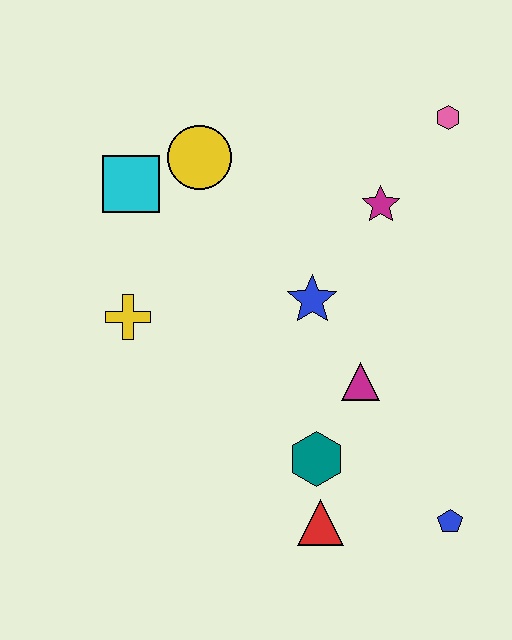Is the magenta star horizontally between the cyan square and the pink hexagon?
Yes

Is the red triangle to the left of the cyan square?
No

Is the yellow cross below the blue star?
Yes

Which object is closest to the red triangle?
The teal hexagon is closest to the red triangle.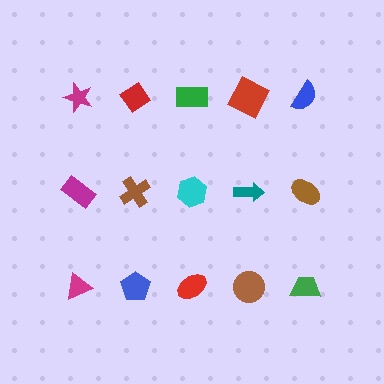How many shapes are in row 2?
5 shapes.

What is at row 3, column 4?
A brown circle.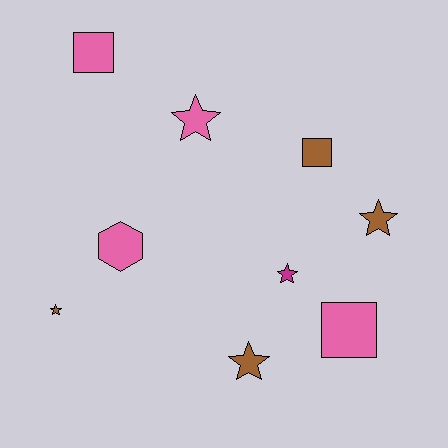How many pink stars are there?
There is 1 pink star.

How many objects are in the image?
There are 9 objects.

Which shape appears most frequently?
Star, with 5 objects.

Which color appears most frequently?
Pink, with 4 objects.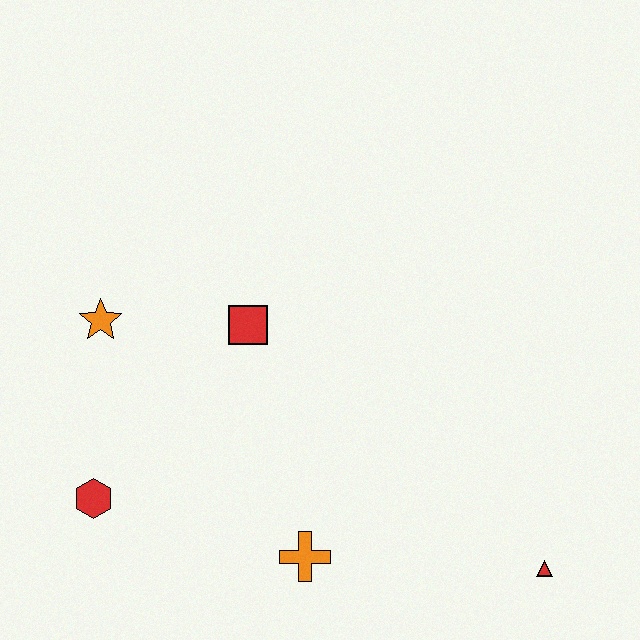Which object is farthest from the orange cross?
The orange star is farthest from the orange cross.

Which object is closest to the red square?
The orange star is closest to the red square.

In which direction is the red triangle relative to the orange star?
The red triangle is to the right of the orange star.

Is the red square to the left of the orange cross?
Yes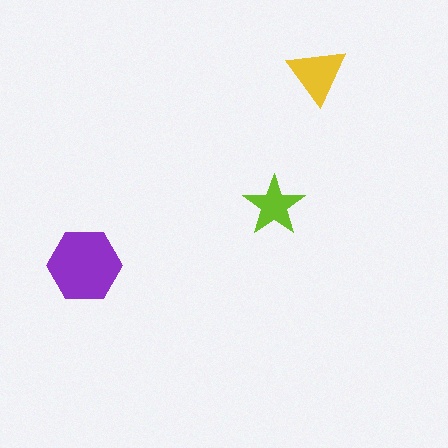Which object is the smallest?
The lime star.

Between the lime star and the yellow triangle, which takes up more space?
The yellow triangle.